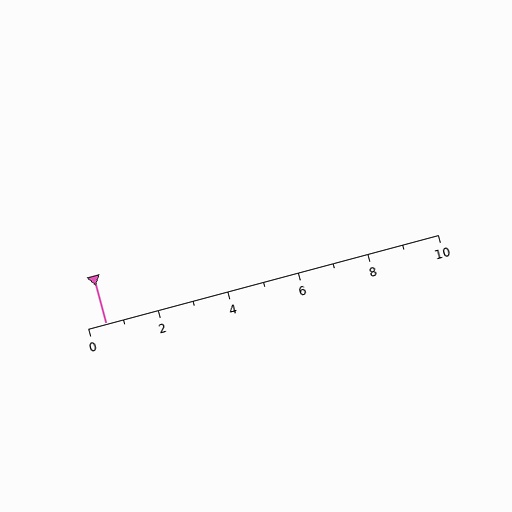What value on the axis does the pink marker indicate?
The marker indicates approximately 0.5.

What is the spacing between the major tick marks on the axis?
The major ticks are spaced 2 apart.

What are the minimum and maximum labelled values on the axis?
The axis runs from 0 to 10.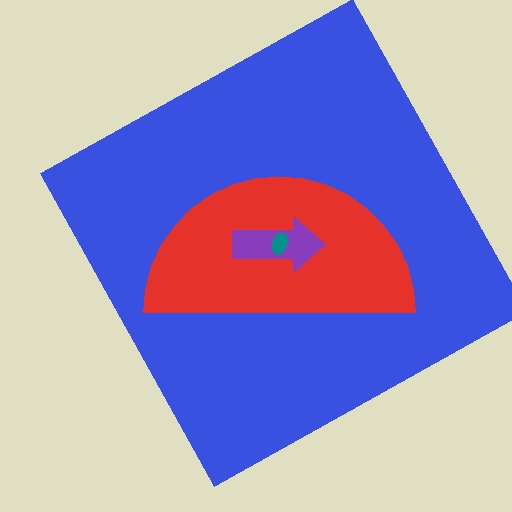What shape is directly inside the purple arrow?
The teal ellipse.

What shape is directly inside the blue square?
The red semicircle.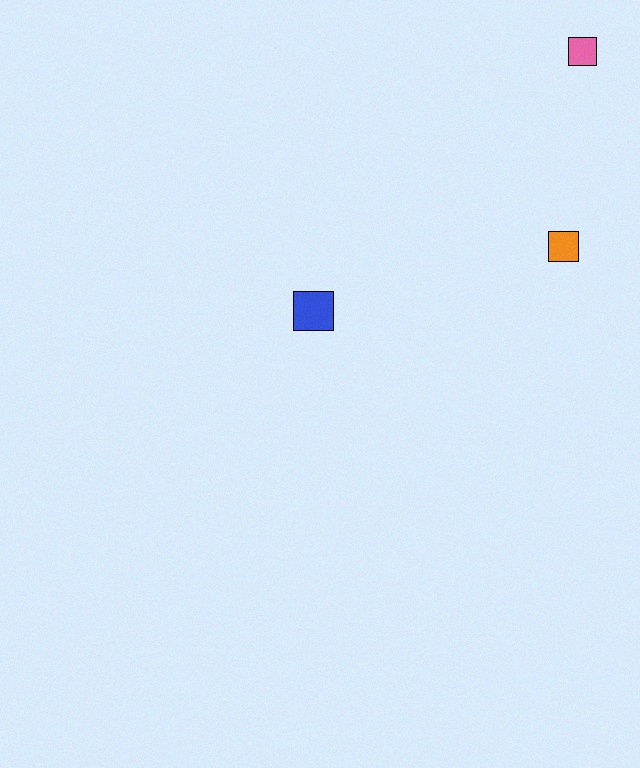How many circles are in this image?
There are no circles.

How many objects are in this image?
There are 3 objects.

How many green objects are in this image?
There are no green objects.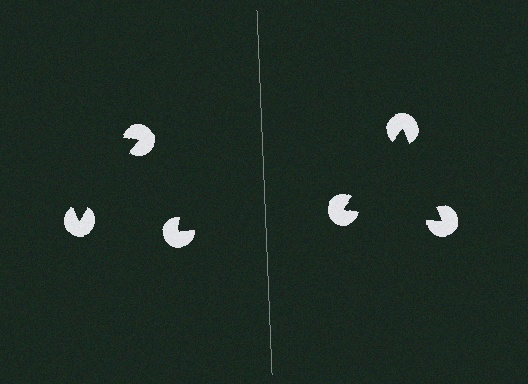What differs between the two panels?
The pac-man discs are positioned identically on both sides; only the wedge orientations differ. On the right they align to a triangle; on the left they are misaligned.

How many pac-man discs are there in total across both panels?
6 — 3 on each side.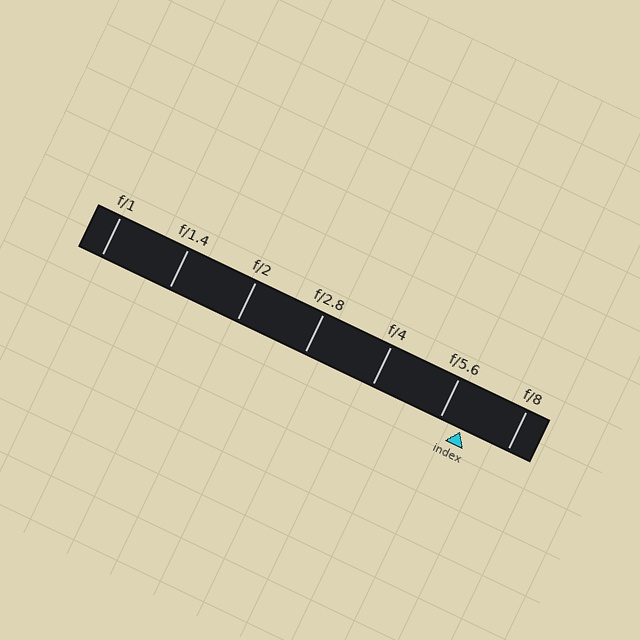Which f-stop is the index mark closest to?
The index mark is closest to f/5.6.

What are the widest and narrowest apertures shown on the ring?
The widest aperture shown is f/1 and the narrowest is f/8.